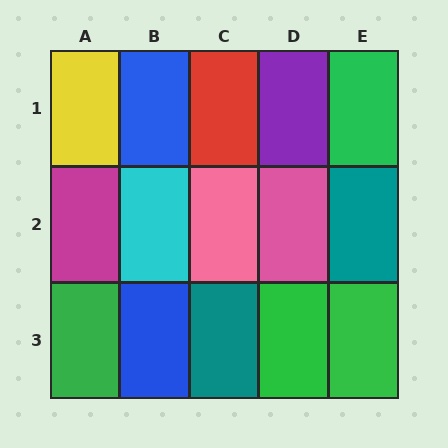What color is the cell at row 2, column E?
Teal.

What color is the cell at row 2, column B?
Cyan.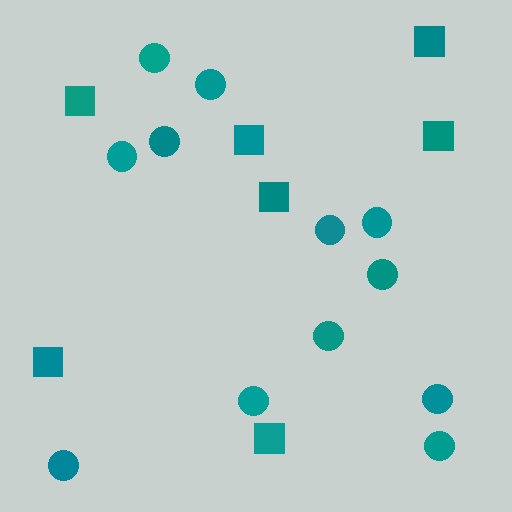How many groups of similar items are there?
There are 2 groups: one group of circles (12) and one group of squares (7).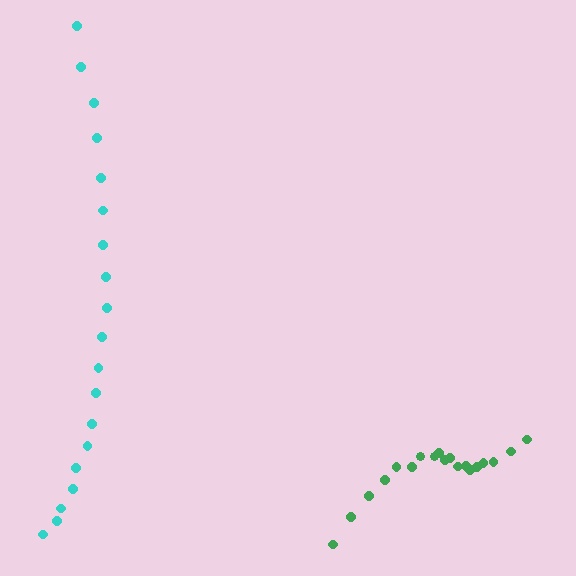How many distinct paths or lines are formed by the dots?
There are 2 distinct paths.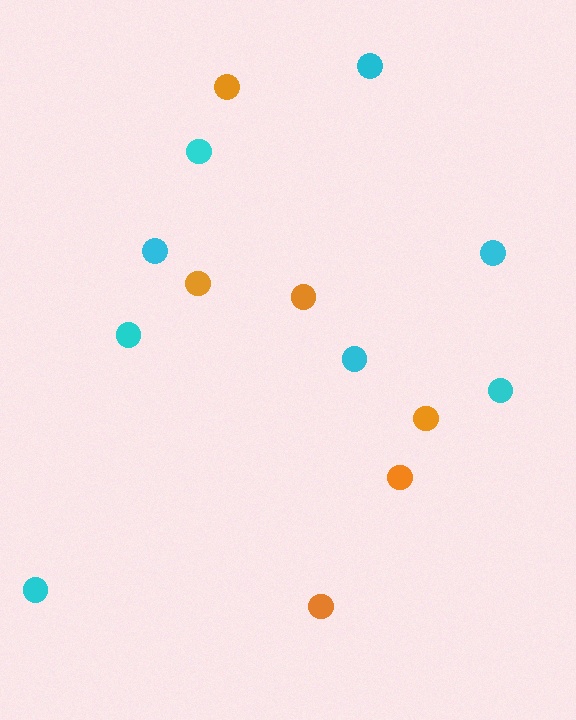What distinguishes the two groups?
There are 2 groups: one group of orange circles (6) and one group of cyan circles (8).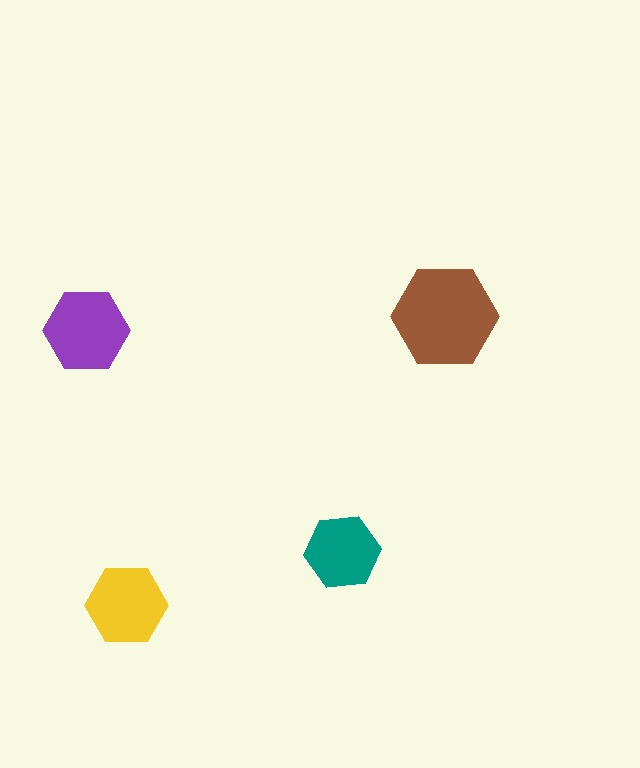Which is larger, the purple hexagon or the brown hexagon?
The brown one.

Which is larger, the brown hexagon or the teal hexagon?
The brown one.